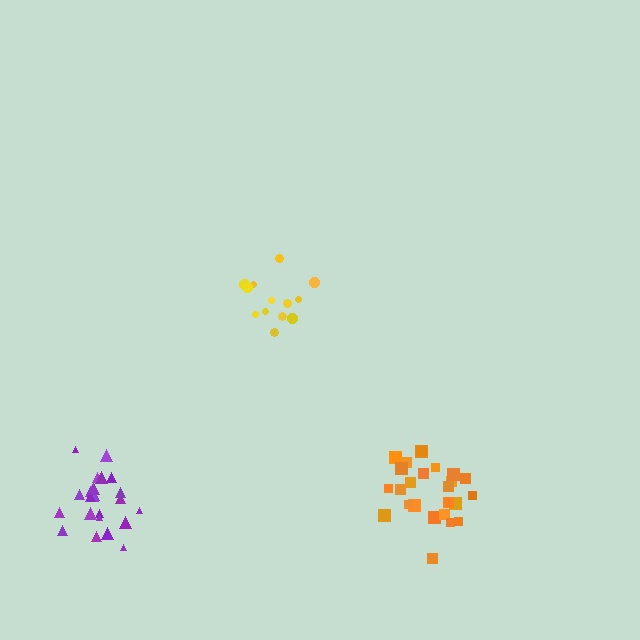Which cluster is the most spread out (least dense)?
Yellow.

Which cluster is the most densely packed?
Purple.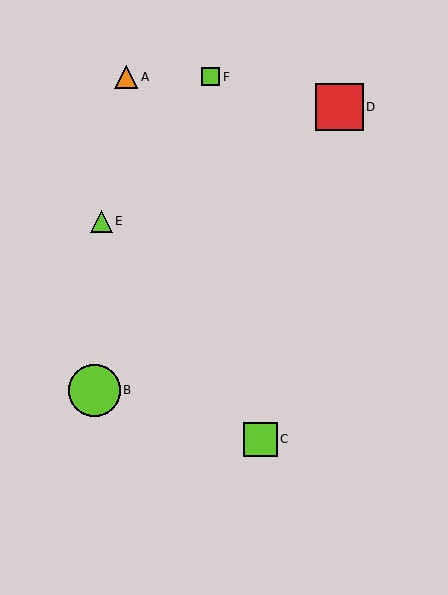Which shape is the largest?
The lime circle (labeled B) is the largest.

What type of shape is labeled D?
Shape D is a red square.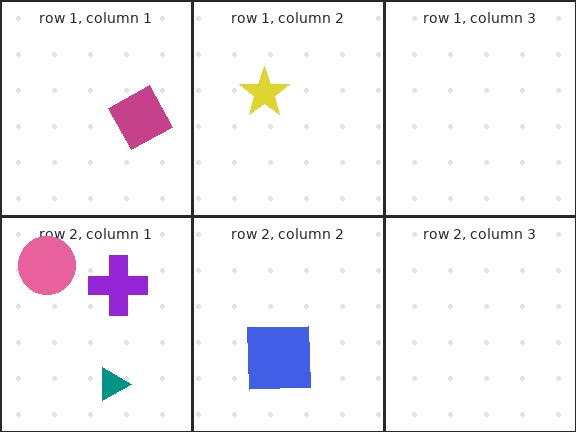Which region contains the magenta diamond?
The row 1, column 1 region.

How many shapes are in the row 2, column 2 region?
1.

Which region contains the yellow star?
The row 1, column 2 region.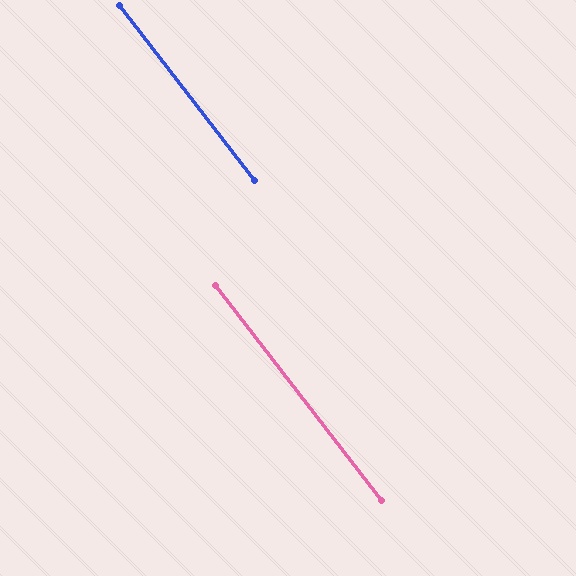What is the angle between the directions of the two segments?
Approximately 0 degrees.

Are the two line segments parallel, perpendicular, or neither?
Parallel — their directions differ by only 0.2°.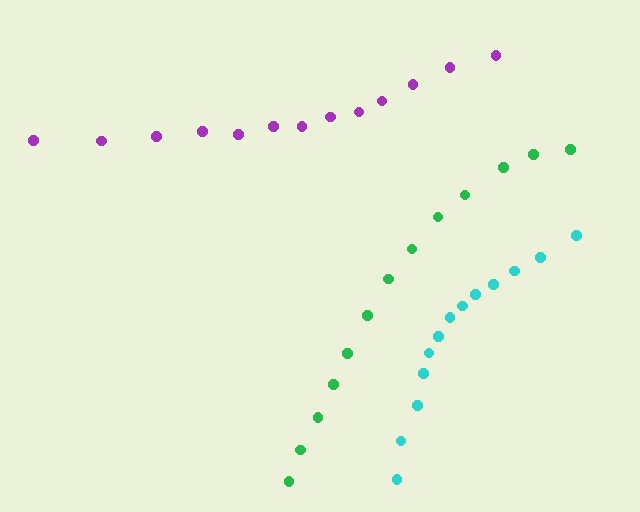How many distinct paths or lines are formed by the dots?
There are 3 distinct paths.